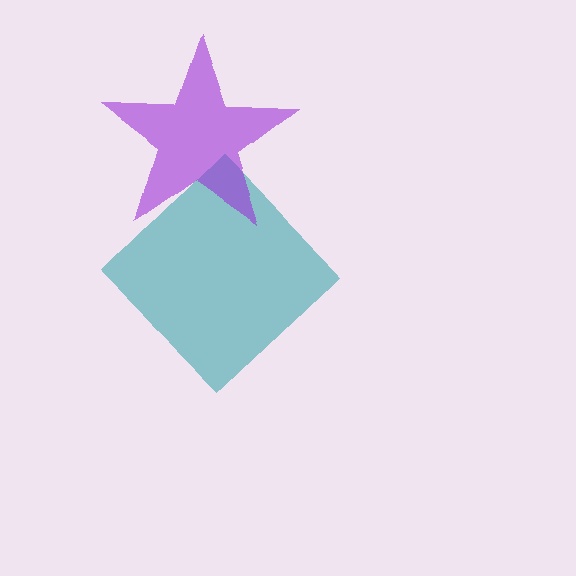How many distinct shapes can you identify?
There are 2 distinct shapes: a teal diamond, a purple star.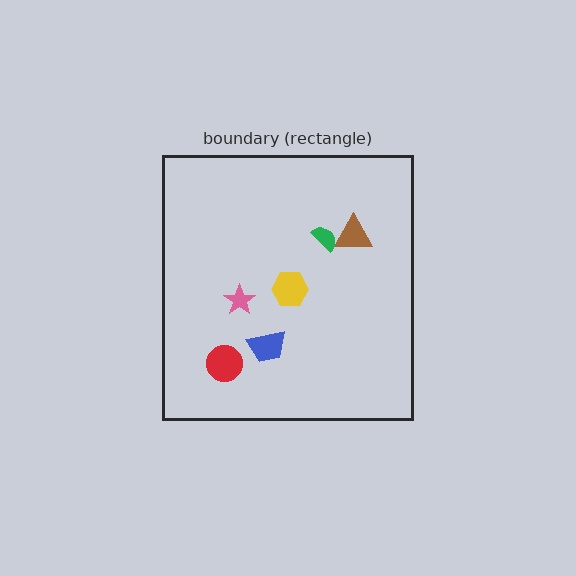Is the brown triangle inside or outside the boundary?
Inside.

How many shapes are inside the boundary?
6 inside, 0 outside.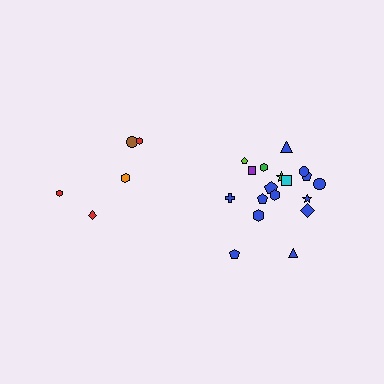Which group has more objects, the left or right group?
The right group.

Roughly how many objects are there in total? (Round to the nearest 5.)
Roughly 25 objects in total.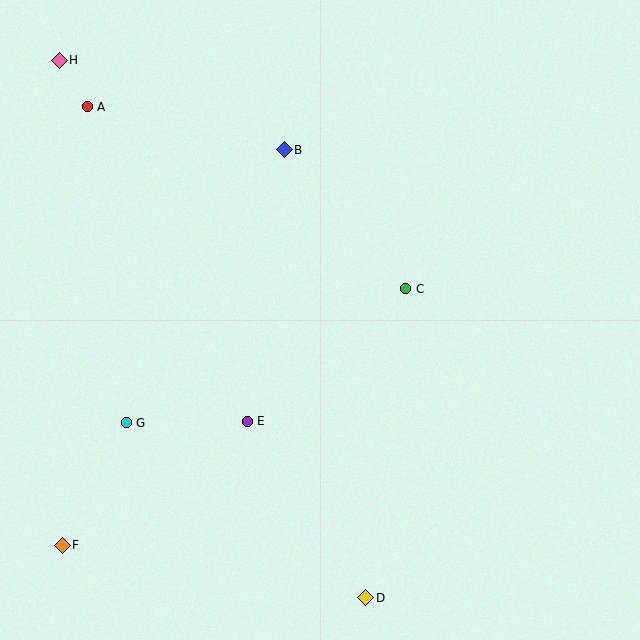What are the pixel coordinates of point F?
Point F is at (62, 545).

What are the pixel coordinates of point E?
Point E is at (247, 421).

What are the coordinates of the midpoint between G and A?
The midpoint between G and A is at (107, 265).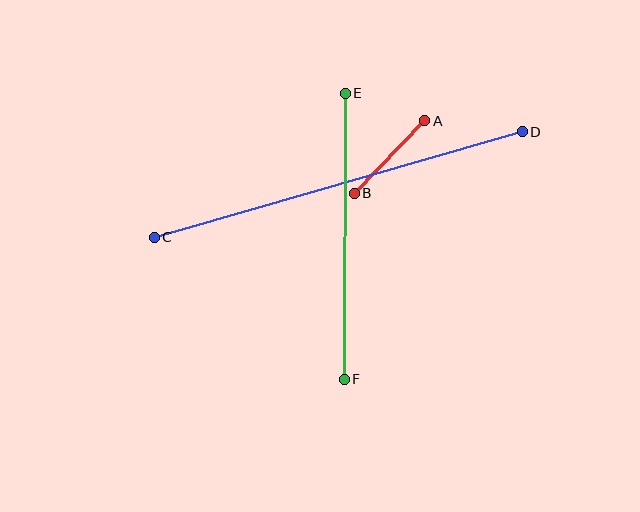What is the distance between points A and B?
The distance is approximately 101 pixels.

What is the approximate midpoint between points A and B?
The midpoint is at approximately (390, 157) pixels.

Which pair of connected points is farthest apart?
Points C and D are farthest apart.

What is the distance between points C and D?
The distance is approximately 383 pixels.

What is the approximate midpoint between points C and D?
The midpoint is at approximately (338, 184) pixels.